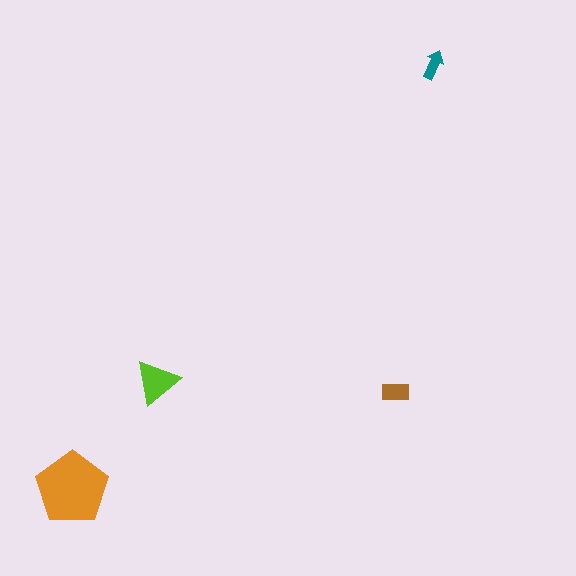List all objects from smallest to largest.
The teal arrow, the brown rectangle, the lime triangle, the orange pentagon.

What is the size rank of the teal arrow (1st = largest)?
4th.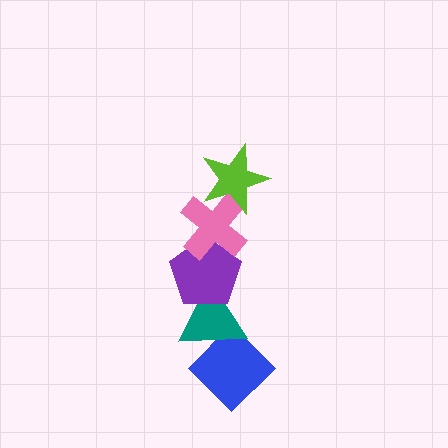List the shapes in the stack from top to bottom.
From top to bottom: the lime star, the pink cross, the purple pentagon, the teal triangle, the blue diamond.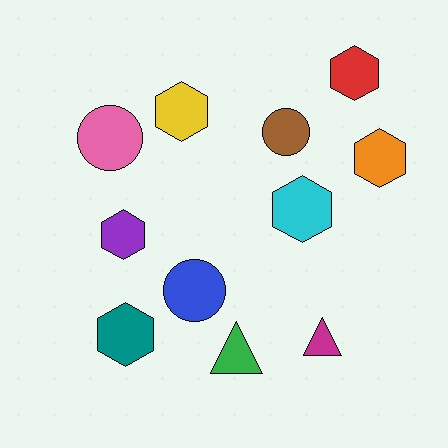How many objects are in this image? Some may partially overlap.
There are 11 objects.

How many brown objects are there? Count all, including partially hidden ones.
There is 1 brown object.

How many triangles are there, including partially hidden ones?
There are 2 triangles.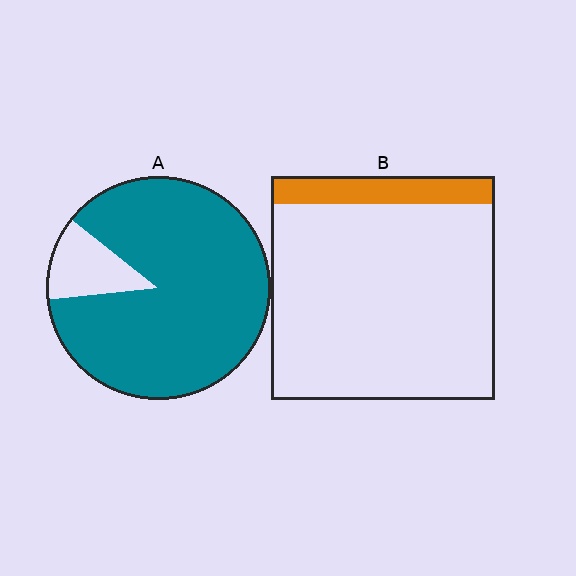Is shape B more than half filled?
No.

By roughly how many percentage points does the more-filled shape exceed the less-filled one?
By roughly 75 percentage points (A over B).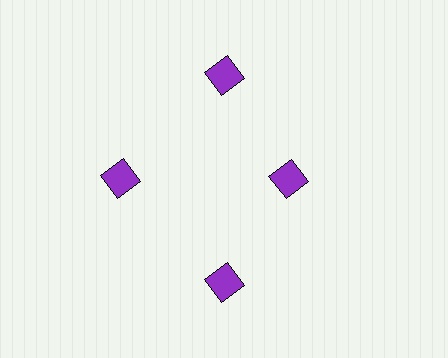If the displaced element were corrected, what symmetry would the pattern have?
It would have 4-fold rotational symmetry — the pattern would map onto itself every 90 degrees.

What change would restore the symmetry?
The symmetry would be restored by moving it outward, back onto the ring so that all 4 diamonds sit at equal angles and equal distance from the center.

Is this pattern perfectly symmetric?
No. The 4 purple diamonds are arranged in a ring, but one element near the 3 o'clock position is pulled inward toward the center, breaking the 4-fold rotational symmetry.